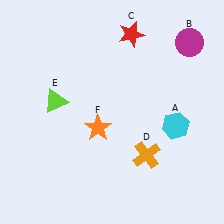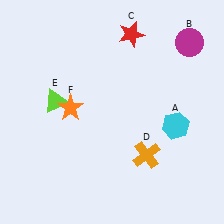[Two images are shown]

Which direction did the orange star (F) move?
The orange star (F) moved left.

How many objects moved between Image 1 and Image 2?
1 object moved between the two images.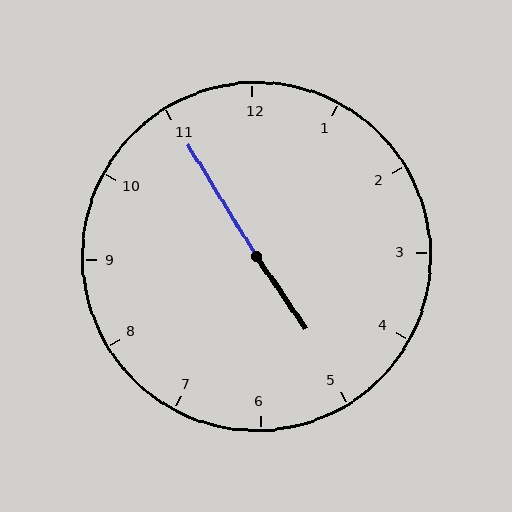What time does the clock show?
4:55.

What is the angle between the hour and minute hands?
Approximately 178 degrees.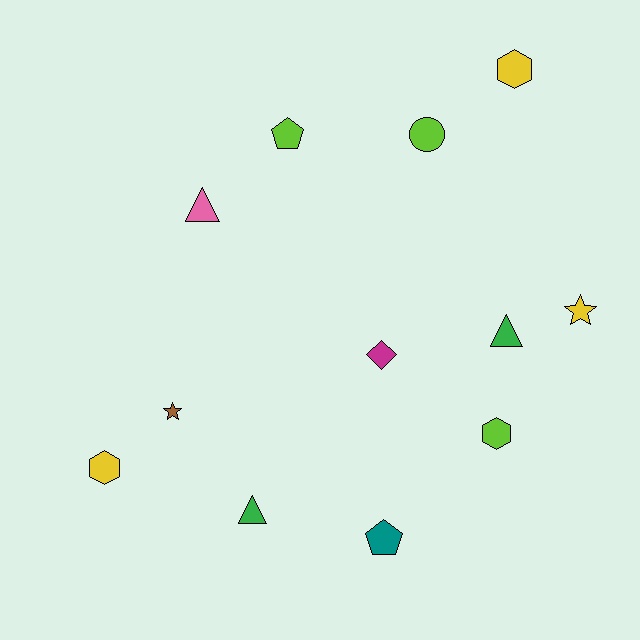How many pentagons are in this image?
There are 2 pentagons.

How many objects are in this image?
There are 12 objects.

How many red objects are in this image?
There are no red objects.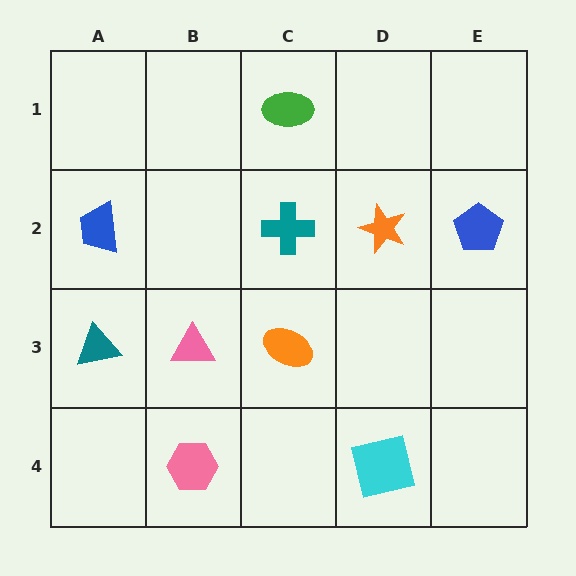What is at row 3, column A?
A teal triangle.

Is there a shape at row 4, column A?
No, that cell is empty.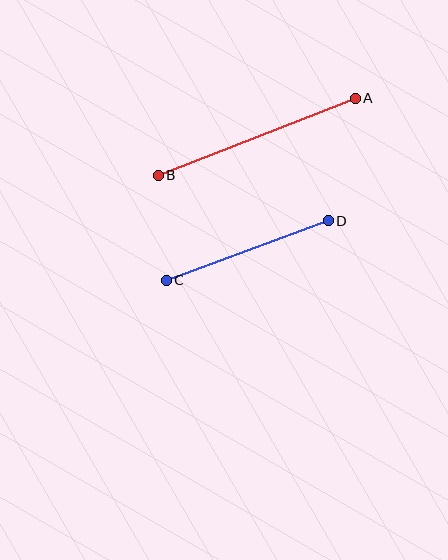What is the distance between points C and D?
The distance is approximately 173 pixels.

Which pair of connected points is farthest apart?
Points A and B are farthest apart.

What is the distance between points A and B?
The distance is approximately 212 pixels.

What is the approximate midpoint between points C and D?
The midpoint is at approximately (247, 251) pixels.